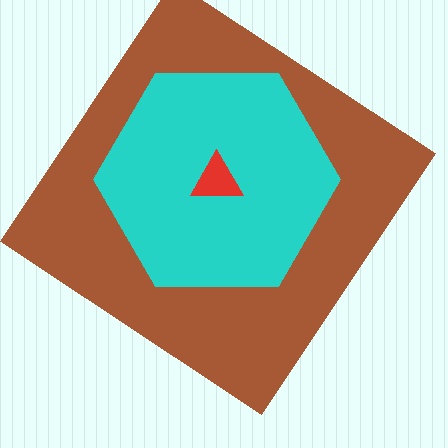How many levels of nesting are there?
3.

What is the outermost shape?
The brown diamond.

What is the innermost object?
The red triangle.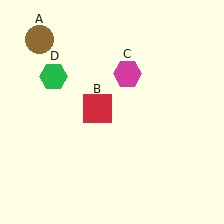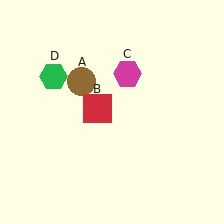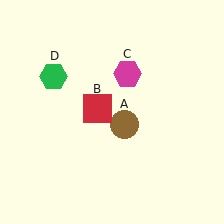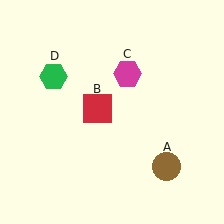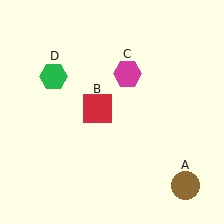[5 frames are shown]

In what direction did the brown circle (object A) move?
The brown circle (object A) moved down and to the right.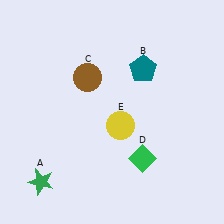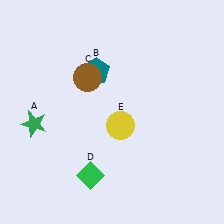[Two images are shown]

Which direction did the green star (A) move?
The green star (A) moved up.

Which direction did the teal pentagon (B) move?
The teal pentagon (B) moved left.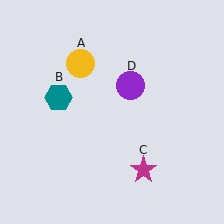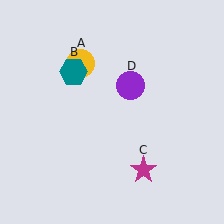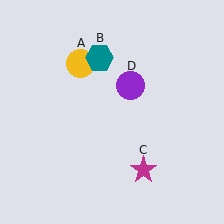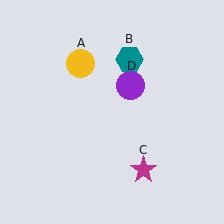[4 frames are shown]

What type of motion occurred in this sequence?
The teal hexagon (object B) rotated clockwise around the center of the scene.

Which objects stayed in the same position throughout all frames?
Yellow circle (object A) and magenta star (object C) and purple circle (object D) remained stationary.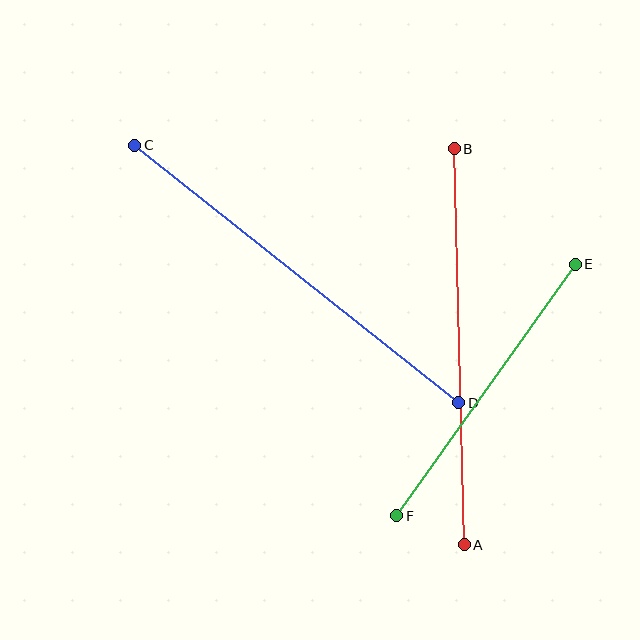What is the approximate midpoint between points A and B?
The midpoint is at approximately (459, 347) pixels.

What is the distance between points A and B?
The distance is approximately 396 pixels.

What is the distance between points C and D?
The distance is approximately 414 pixels.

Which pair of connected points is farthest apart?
Points C and D are farthest apart.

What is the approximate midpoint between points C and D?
The midpoint is at approximately (297, 274) pixels.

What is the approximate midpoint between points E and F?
The midpoint is at approximately (486, 390) pixels.